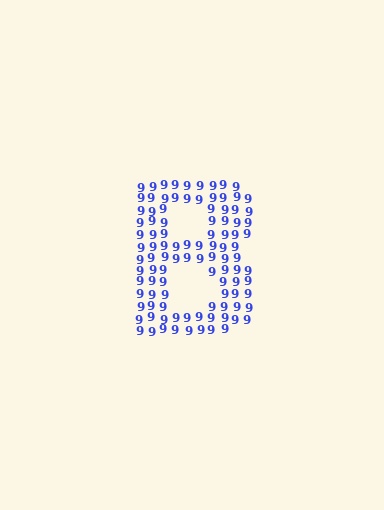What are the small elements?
The small elements are digit 9's.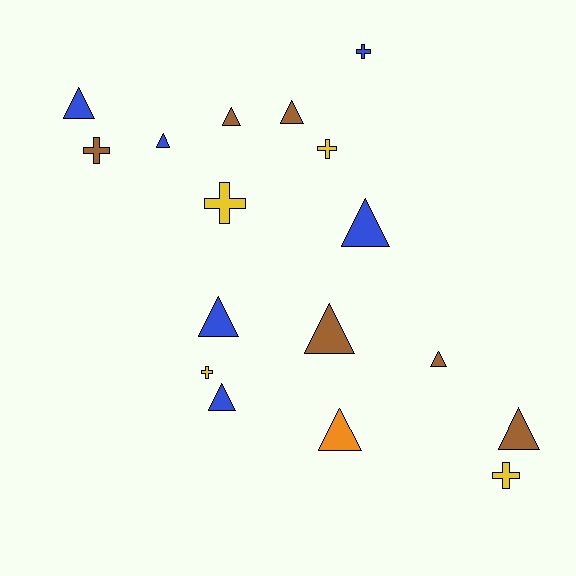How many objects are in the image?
There are 17 objects.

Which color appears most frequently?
Blue, with 6 objects.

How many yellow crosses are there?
There are 4 yellow crosses.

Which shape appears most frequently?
Triangle, with 11 objects.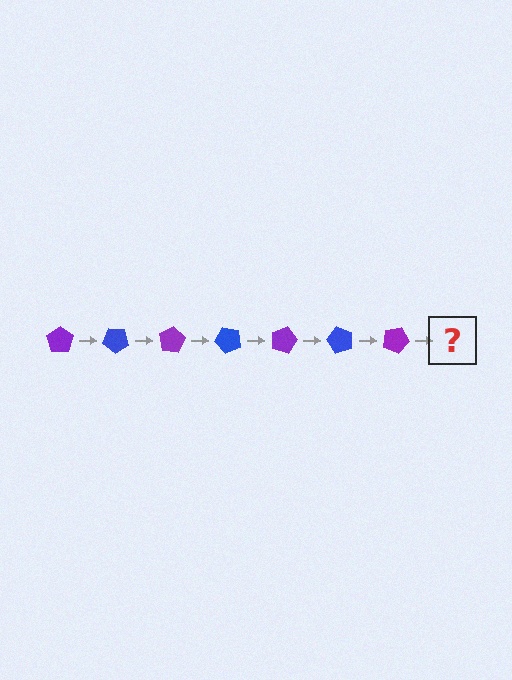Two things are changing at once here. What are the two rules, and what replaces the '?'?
The two rules are that it rotates 40 degrees each step and the color cycles through purple and blue. The '?' should be a blue pentagon, rotated 280 degrees from the start.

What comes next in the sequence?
The next element should be a blue pentagon, rotated 280 degrees from the start.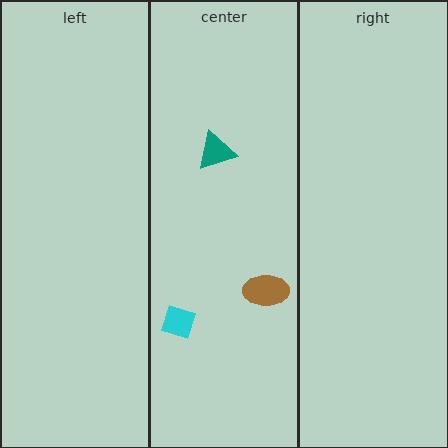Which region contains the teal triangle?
The center region.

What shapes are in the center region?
The cyan diamond, the teal triangle, the brown ellipse.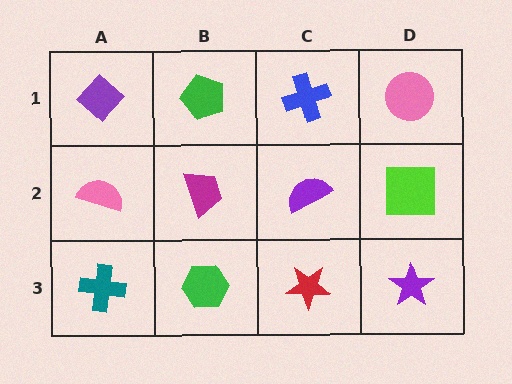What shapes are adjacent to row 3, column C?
A purple semicircle (row 2, column C), a green hexagon (row 3, column B), a purple star (row 3, column D).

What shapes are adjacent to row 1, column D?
A lime square (row 2, column D), a blue cross (row 1, column C).